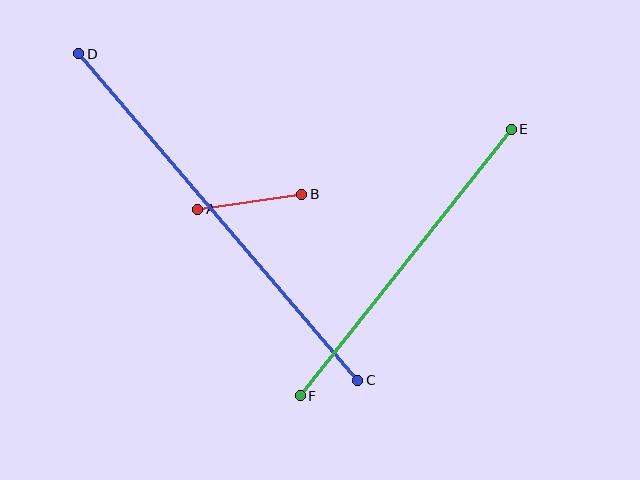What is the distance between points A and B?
The distance is approximately 105 pixels.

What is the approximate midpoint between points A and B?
The midpoint is at approximately (250, 202) pixels.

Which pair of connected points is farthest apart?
Points C and D are farthest apart.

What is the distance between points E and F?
The distance is approximately 340 pixels.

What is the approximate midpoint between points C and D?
The midpoint is at approximately (218, 217) pixels.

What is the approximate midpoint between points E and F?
The midpoint is at approximately (406, 263) pixels.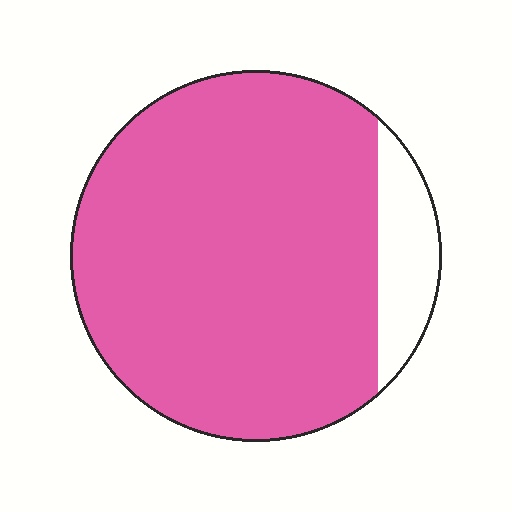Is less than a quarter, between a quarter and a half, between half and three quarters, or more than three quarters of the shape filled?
More than three quarters.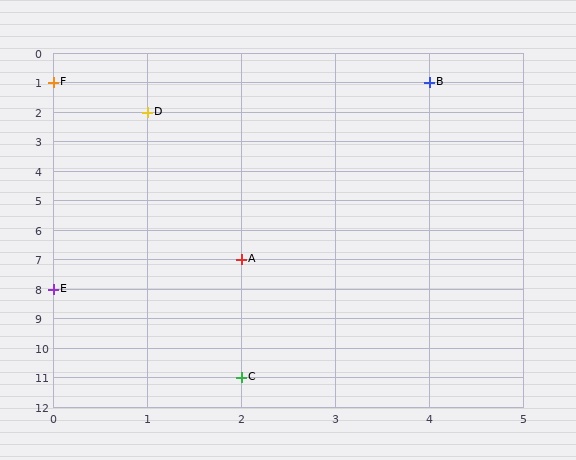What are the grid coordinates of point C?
Point C is at grid coordinates (2, 11).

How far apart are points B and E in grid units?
Points B and E are 4 columns and 7 rows apart (about 8.1 grid units diagonally).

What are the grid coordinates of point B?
Point B is at grid coordinates (4, 1).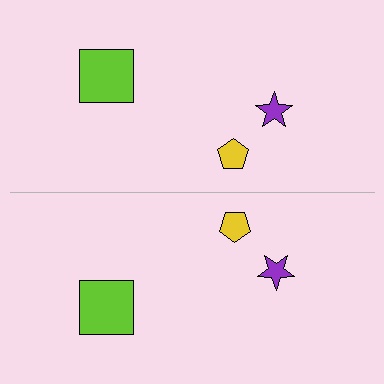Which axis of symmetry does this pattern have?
The pattern has a horizontal axis of symmetry running through the center of the image.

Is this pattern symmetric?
Yes, this pattern has bilateral (reflection) symmetry.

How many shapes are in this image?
There are 6 shapes in this image.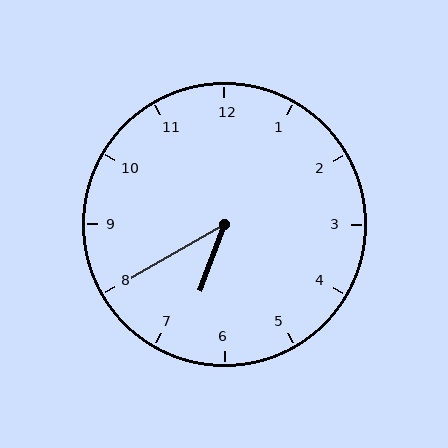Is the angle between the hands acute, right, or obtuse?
It is acute.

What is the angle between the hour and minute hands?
Approximately 40 degrees.